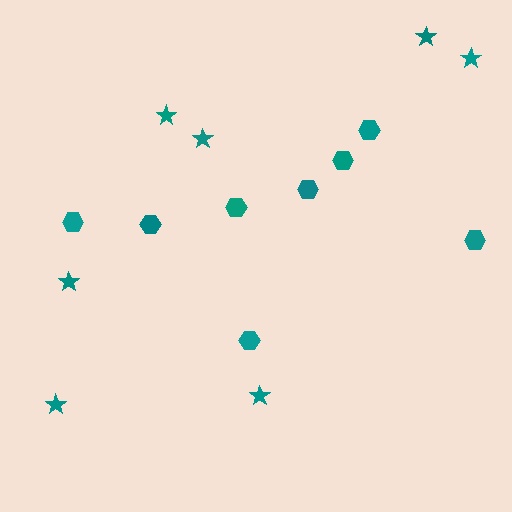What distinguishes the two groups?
There are 2 groups: one group of stars (7) and one group of hexagons (8).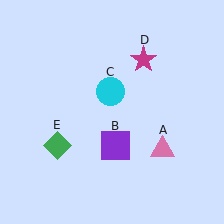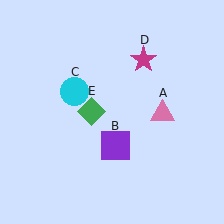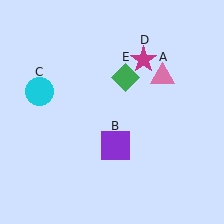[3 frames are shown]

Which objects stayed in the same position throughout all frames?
Purple square (object B) and magenta star (object D) remained stationary.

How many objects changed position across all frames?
3 objects changed position: pink triangle (object A), cyan circle (object C), green diamond (object E).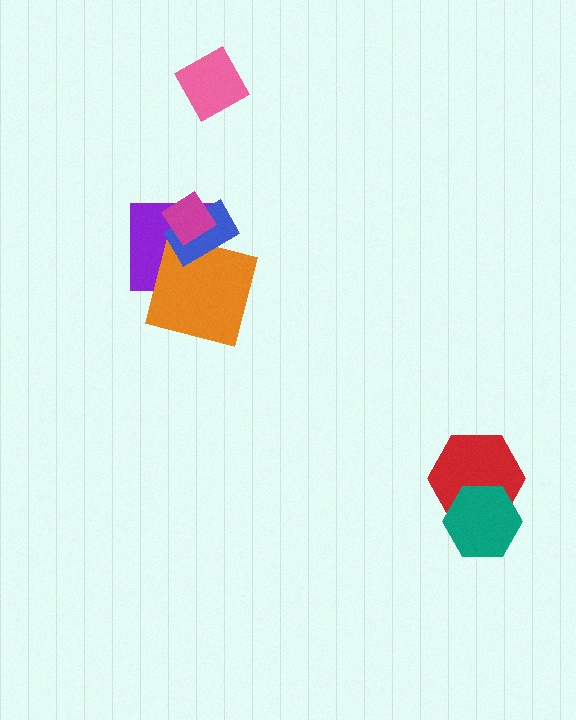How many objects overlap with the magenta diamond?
2 objects overlap with the magenta diamond.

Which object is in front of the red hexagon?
The teal hexagon is in front of the red hexagon.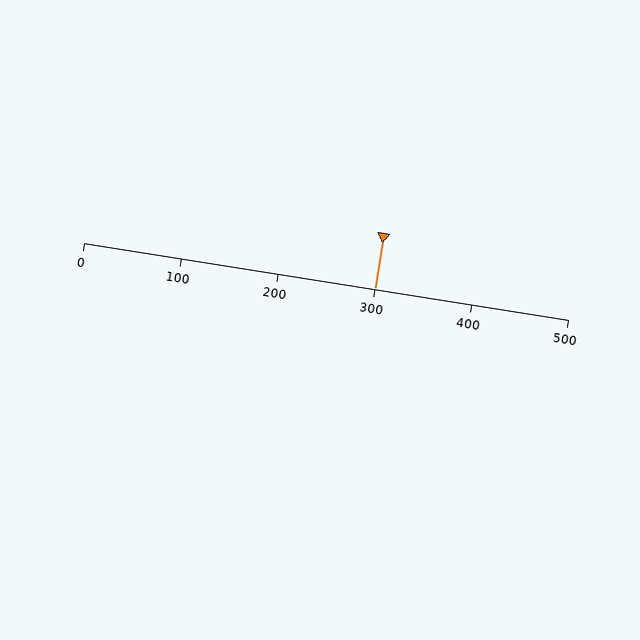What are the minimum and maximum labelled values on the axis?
The axis runs from 0 to 500.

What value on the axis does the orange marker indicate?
The marker indicates approximately 300.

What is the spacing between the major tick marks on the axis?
The major ticks are spaced 100 apart.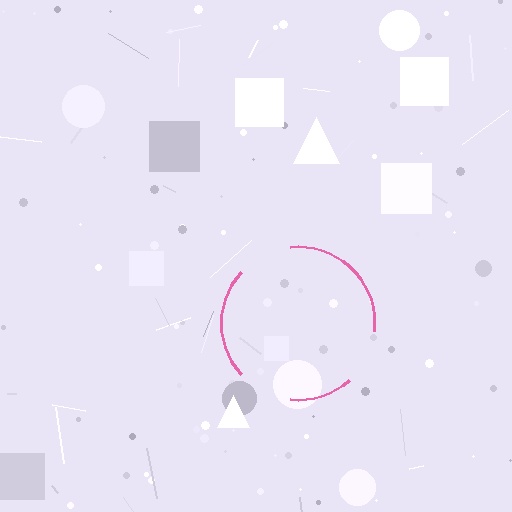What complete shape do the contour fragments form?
The contour fragments form a circle.